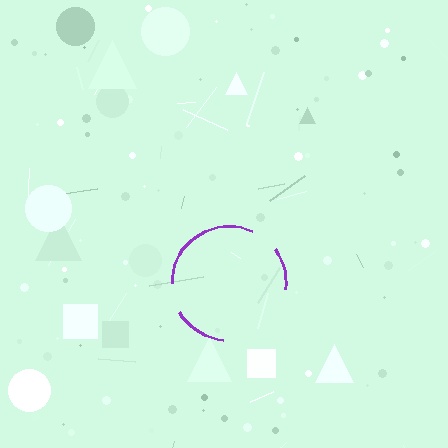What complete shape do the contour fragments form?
The contour fragments form a circle.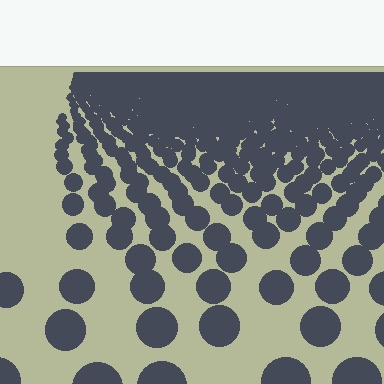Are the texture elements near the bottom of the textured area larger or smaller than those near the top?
Larger. Near the bottom, elements are closer to the viewer and appear at a bigger on-screen size.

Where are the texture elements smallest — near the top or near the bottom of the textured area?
Near the top.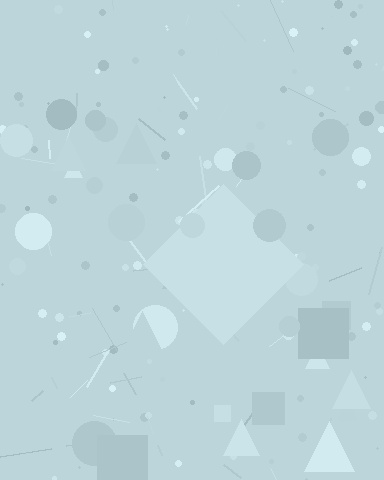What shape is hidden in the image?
A diamond is hidden in the image.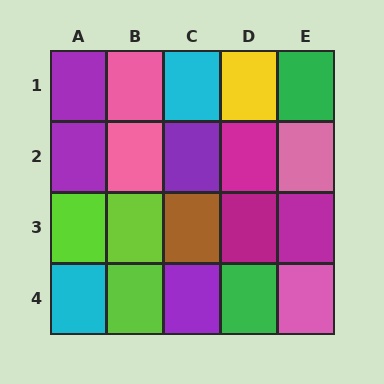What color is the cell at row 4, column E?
Pink.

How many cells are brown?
1 cell is brown.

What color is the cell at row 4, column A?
Cyan.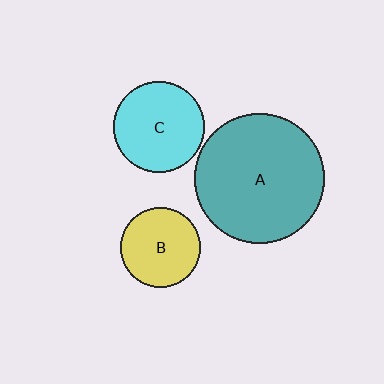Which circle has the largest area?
Circle A (teal).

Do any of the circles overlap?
No, none of the circles overlap.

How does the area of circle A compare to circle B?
Approximately 2.6 times.